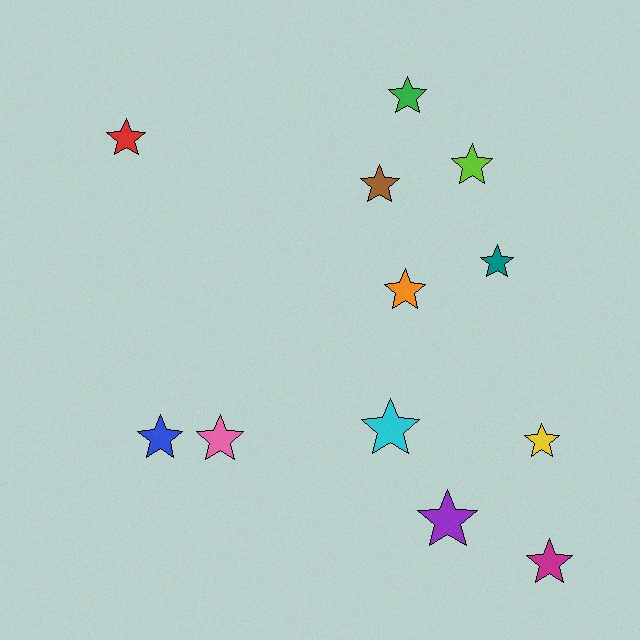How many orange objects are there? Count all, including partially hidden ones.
There is 1 orange object.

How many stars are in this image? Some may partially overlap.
There are 12 stars.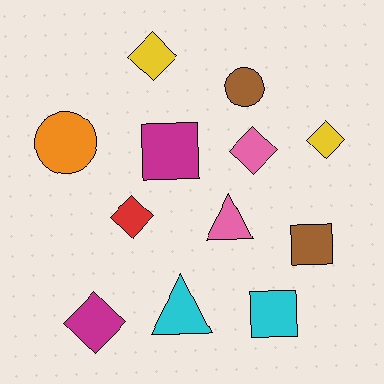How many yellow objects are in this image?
There are 2 yellow objects.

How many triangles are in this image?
There are 2 triangles.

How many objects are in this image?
There are 12 objects.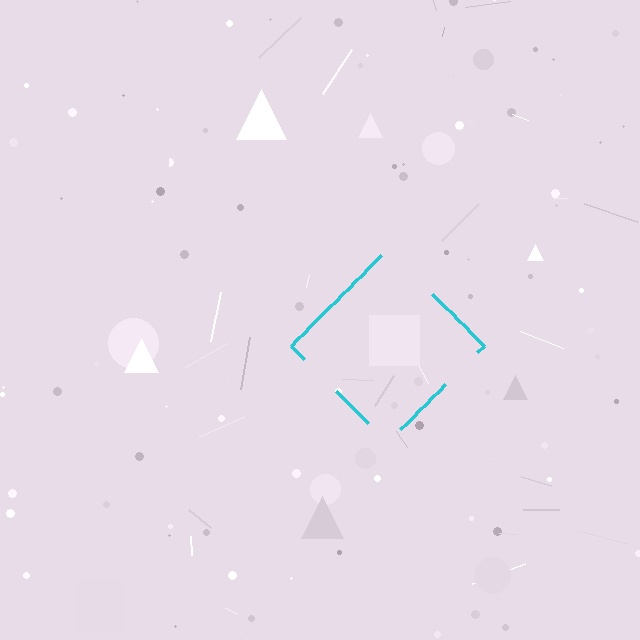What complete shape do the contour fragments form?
The contour fragments form a diamond.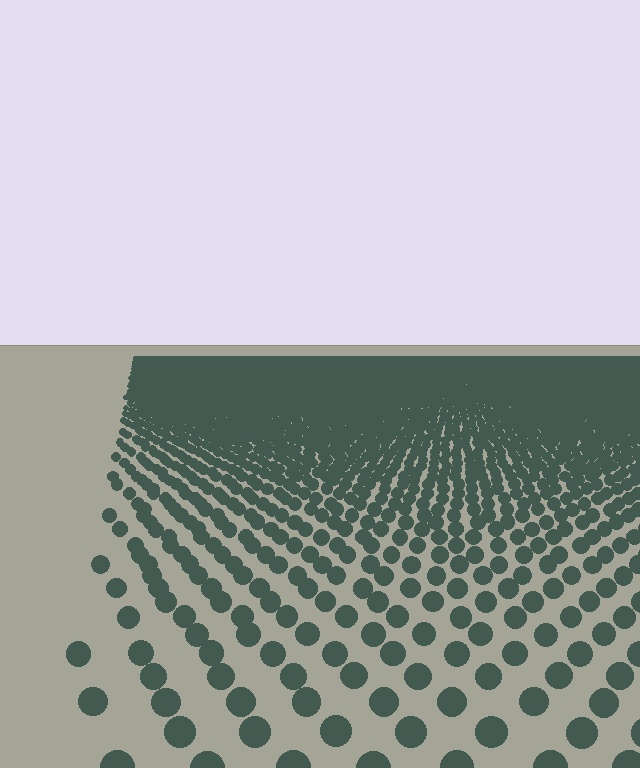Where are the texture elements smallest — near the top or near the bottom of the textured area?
Near the top.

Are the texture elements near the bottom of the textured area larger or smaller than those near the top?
Larger. Near the bottom, elements are closer to the viewer and appear at a bigger on-screen size.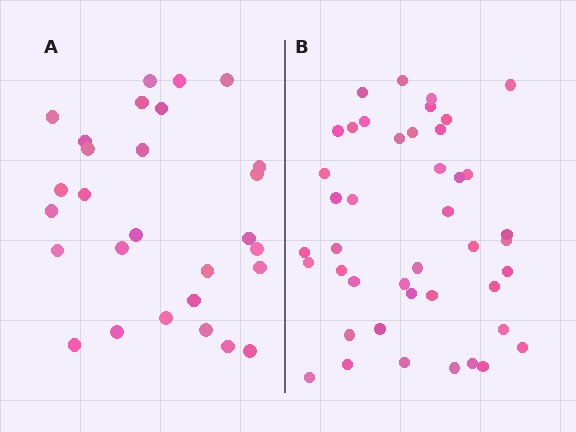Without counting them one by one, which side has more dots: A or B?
Region B (the right region) has more dots.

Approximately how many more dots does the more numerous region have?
Region B has approximately 15 more dots than region A.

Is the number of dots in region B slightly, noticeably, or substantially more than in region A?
Region B has substantially more. The ratio is roughly 1.5 to 1.